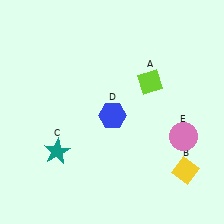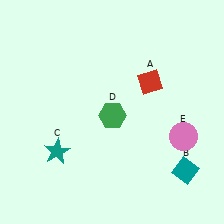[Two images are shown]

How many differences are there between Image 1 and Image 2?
There are 3 differences between the two images.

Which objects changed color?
A changed from lime to red. B changed from yellow to teal. D changed from blue to green.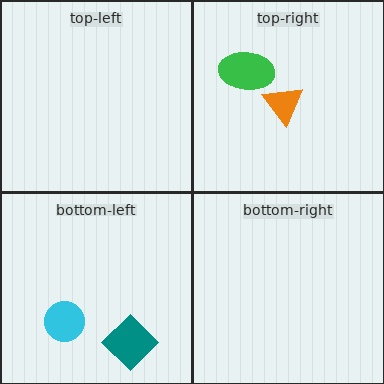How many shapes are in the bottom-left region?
2.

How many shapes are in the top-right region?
2.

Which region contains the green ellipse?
The top-right region.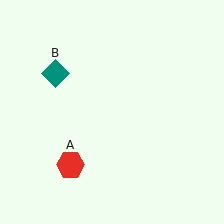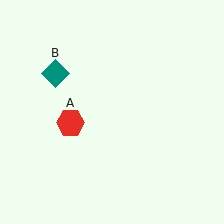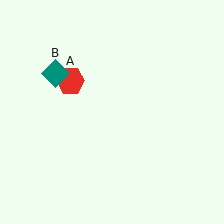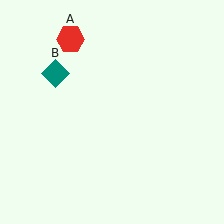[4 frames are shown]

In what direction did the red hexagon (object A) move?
The red hexagon (object A) moved up.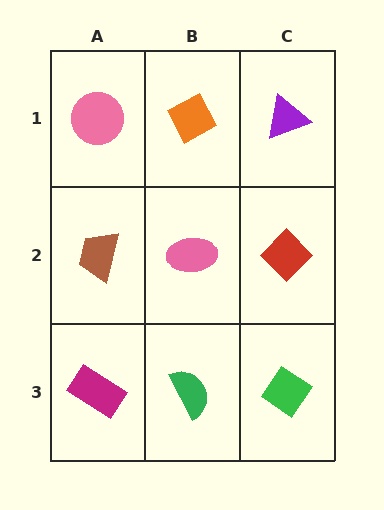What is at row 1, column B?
An orange diamond.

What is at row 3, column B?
A green semicircle.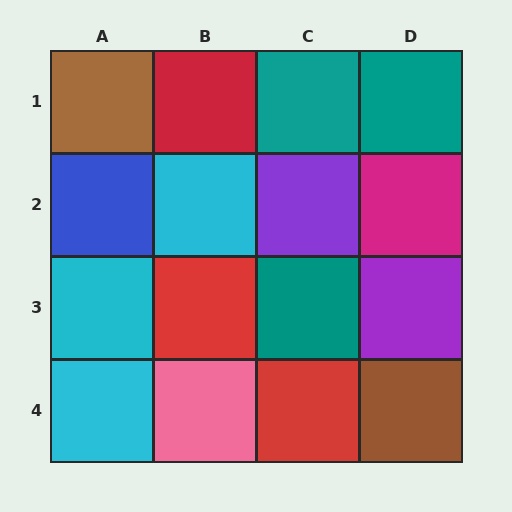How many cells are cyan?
3 cells are cyan.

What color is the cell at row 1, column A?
Brown.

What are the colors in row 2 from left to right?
Blue, cyan, purple, magenta.